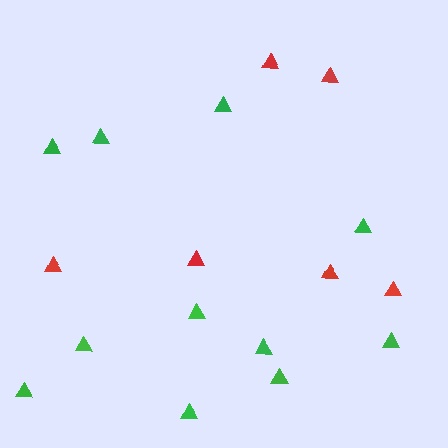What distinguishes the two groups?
There are 2 groups: one group of red triangles (6) and one group of green triangles (11).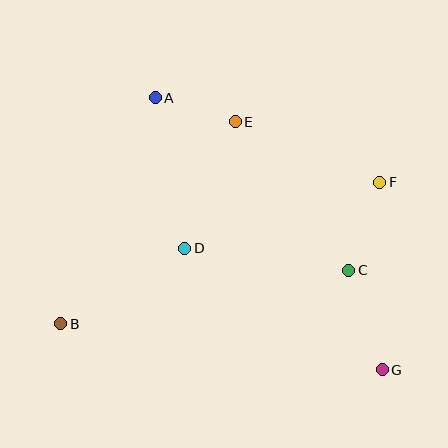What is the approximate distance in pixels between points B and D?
The distance between B and D is approximately 145 pixels.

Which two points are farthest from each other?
Points A and G are farthest from each other.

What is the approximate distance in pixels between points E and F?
The distance between E and F is approximately 157 pixels.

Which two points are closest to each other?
Points A and E are closest to each other.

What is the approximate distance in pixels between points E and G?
The distance between E and G is approximately 288 pixels.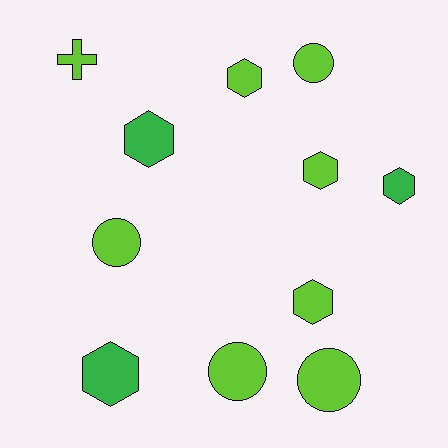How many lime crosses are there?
There is 1 lime cross.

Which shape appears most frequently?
Hexagon, with 6 objects.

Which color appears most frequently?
Lime, with 8 objects.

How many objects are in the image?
There are 11 objects.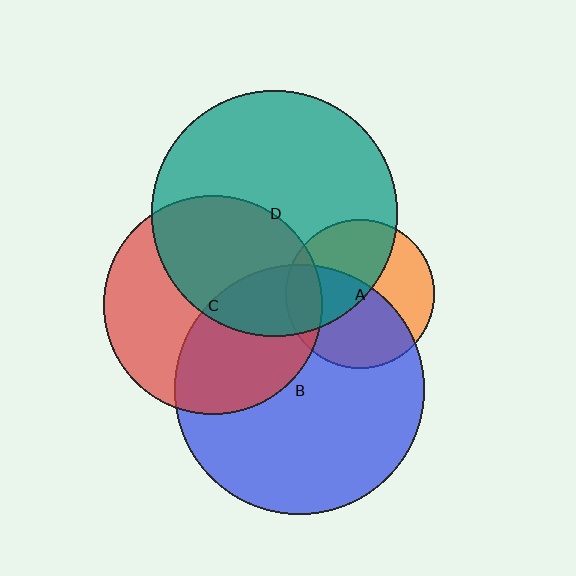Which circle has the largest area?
Circle B (blue).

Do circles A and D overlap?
Yes.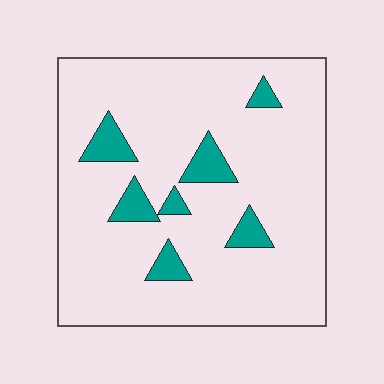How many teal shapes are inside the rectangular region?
7.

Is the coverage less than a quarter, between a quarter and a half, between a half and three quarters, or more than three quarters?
Less than a quarter.